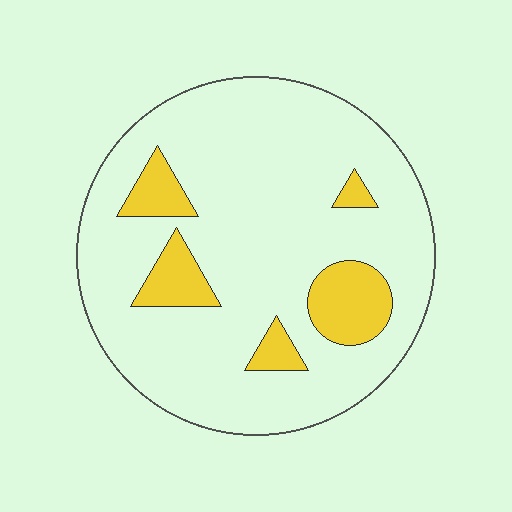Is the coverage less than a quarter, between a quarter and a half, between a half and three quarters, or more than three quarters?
Less than a quarter.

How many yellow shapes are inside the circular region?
5.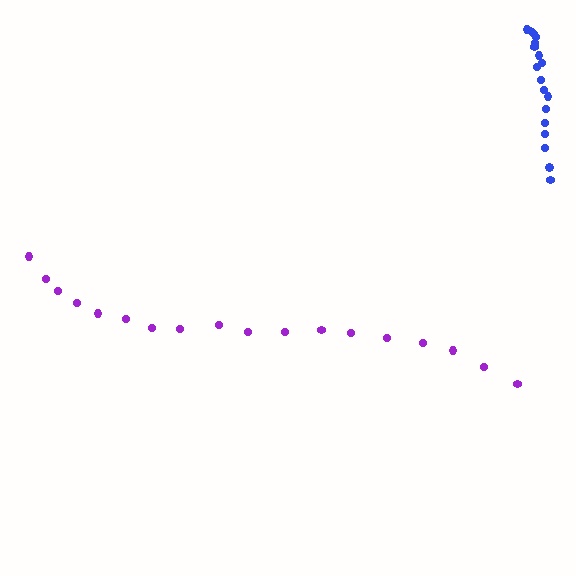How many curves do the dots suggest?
There are 2 distinct paths.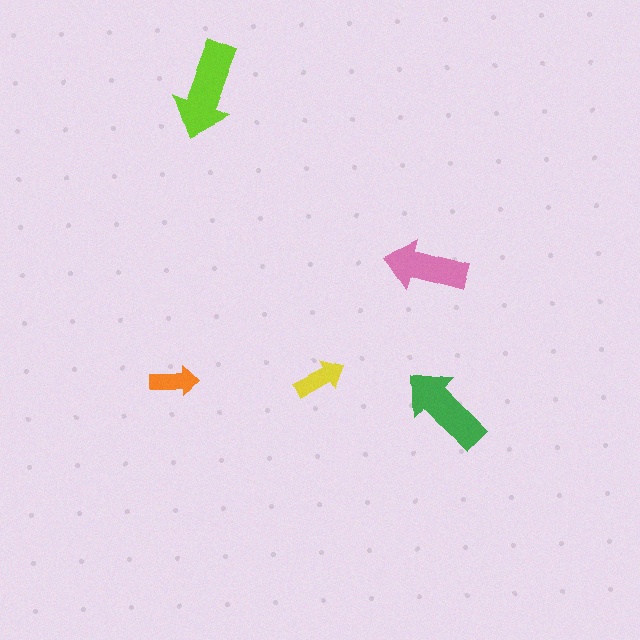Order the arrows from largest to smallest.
the lime one, the green one, the pink one, the yellow one, the orange one.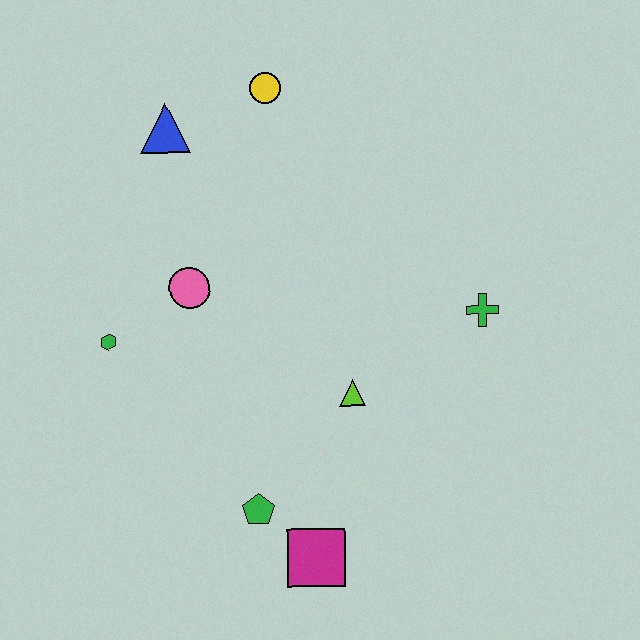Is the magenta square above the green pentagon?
No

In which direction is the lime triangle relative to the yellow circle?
The lime triangle is below the yellow circle.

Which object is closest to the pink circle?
The green hexagon is closest to the pink circle.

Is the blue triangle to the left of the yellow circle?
Yes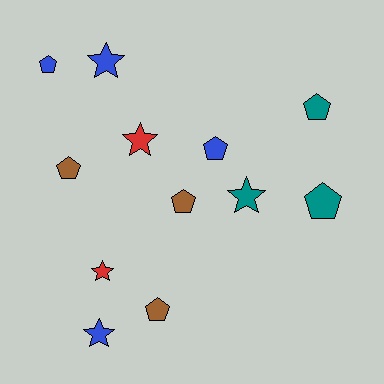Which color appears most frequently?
Blue, with 4 objects.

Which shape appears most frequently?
Pentagon, with 7 objects.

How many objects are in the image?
There are 12 objects.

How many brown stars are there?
There are no brown stars.